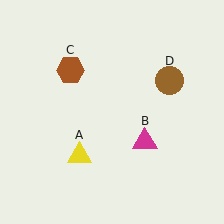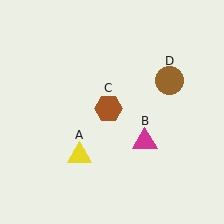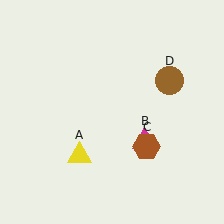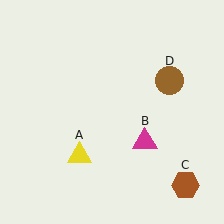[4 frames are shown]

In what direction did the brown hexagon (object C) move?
The brown hexagon (object C) moved down and to the right.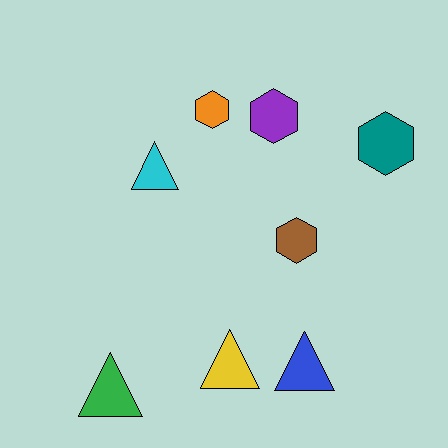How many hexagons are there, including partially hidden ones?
There are 4 hexagons.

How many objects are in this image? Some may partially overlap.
There are 8 objects.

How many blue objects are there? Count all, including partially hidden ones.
There is 1 blue object.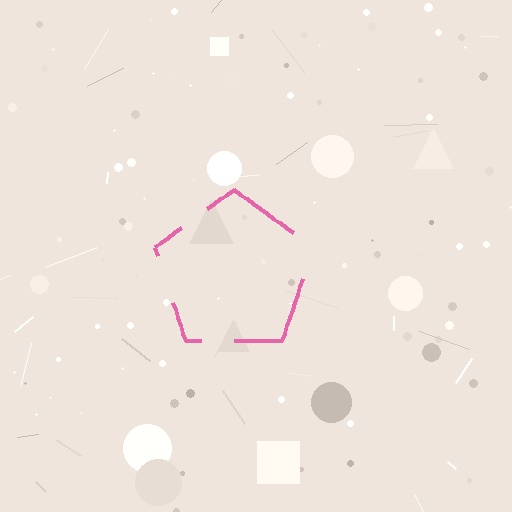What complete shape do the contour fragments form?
The contour fragments form a pentagon.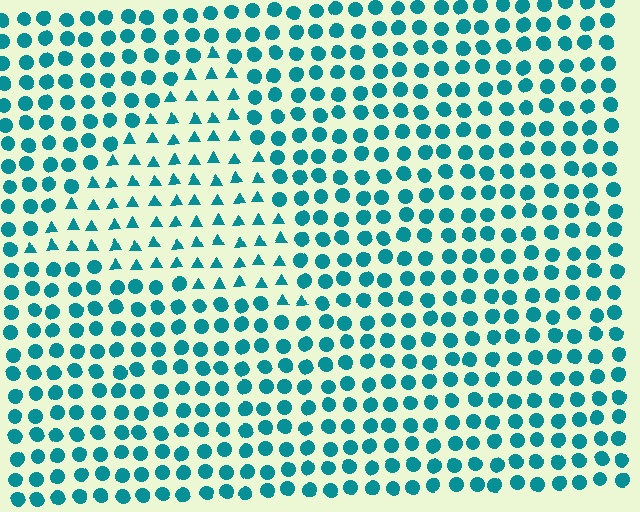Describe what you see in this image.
The image is filled with small teal elements arranged in a uniform grid. A triangle-shaped region contains triangles, while the surrounding area contains circles. The boundary is defined purely by the change in element shape.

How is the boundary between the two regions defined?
The boundary is defined by a change in element shape: triangles inside vs. circles outside. All elements share the same color and spacing.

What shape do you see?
I see a triangle.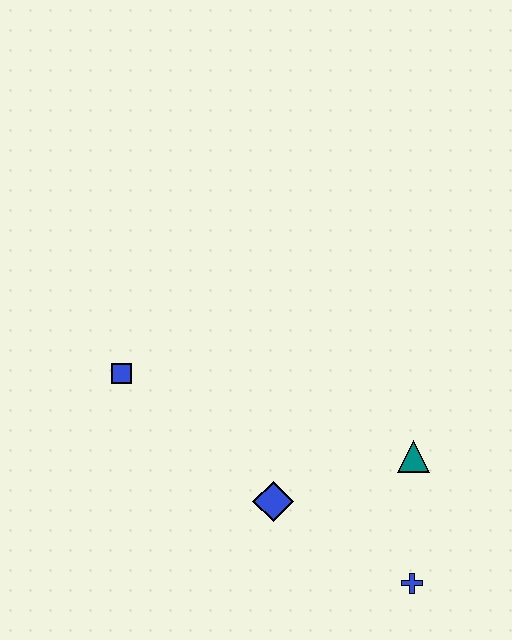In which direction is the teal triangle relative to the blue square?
The teal triangle is to the right of the blue square.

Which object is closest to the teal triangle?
The blue cross is closest to the teal triangle.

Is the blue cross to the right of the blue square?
Yes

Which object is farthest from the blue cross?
The blue square is farthest from the blue cross.